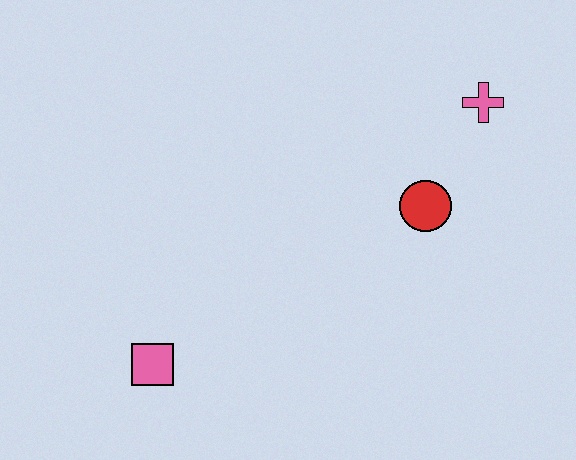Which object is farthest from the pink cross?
The pink square is farthest from the pink cross.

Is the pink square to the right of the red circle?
No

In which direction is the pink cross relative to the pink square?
The pink cross is to the right of the pink square.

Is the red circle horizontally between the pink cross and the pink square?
Yes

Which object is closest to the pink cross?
The red circle is closest to the pink cross.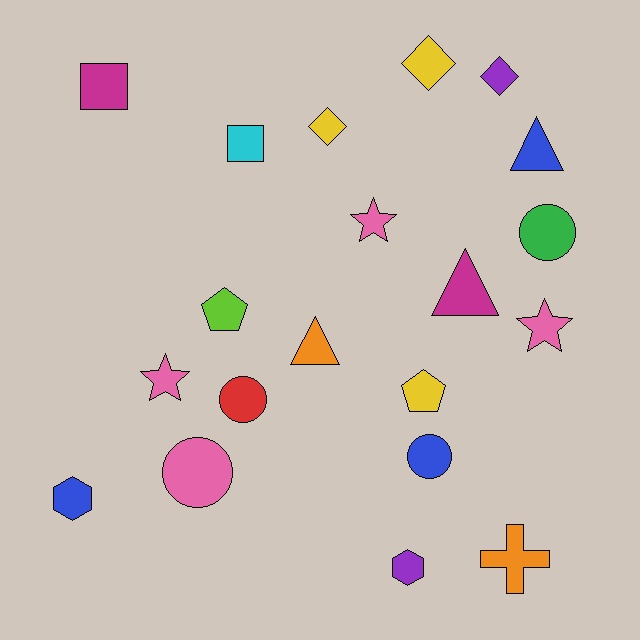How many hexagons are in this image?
There are 2 hexagons.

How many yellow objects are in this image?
There are 3 yellow objects.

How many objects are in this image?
There are 20 objects.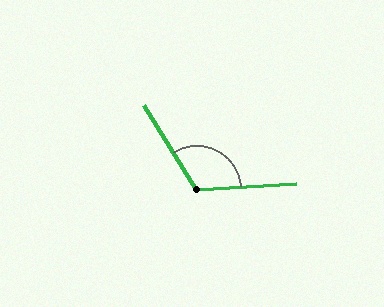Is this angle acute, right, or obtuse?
It is obtuse.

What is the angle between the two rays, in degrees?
Approximately 118 degrees.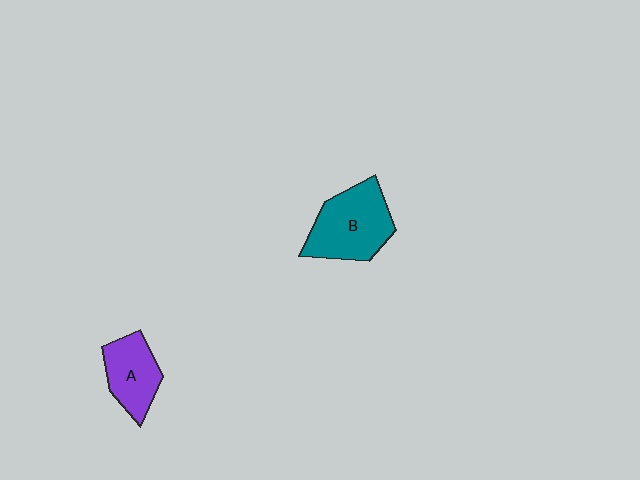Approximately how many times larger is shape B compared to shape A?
Approximately 1.5 times.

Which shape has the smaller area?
Shape A (purple).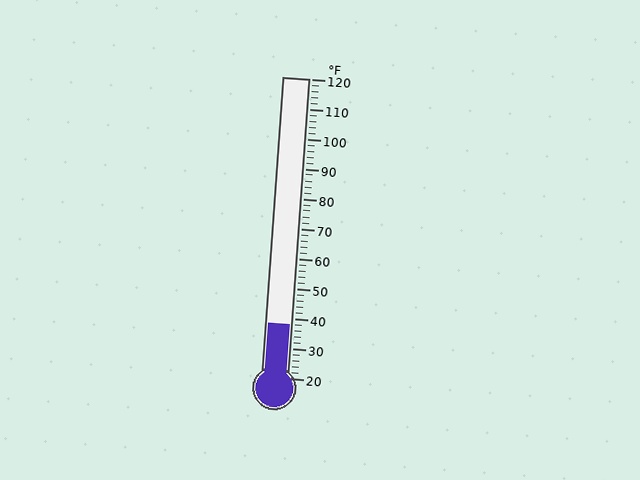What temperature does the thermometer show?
The thermometer shows approximately 38°F.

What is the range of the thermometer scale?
The thermometer scale ranges from 20°F to 120°F.